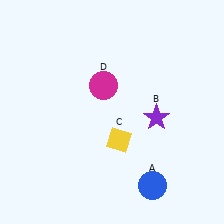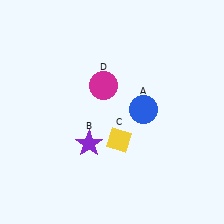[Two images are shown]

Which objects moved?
The objects that moved are: the blue circle (A), the purple star (B).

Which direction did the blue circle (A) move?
The blue circle (A) moved up.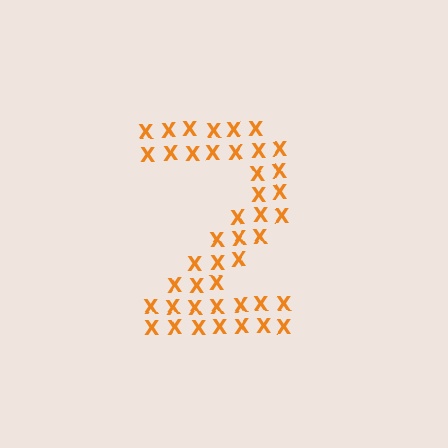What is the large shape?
The large shape is the digit 2.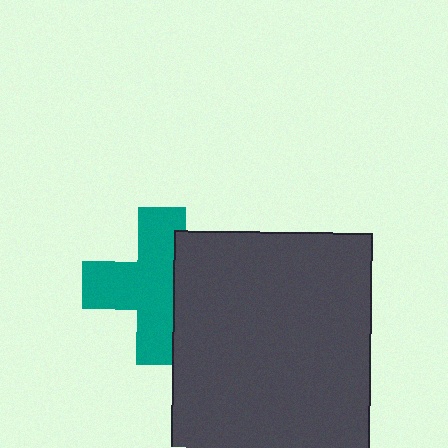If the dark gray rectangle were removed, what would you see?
You would see the complete teal cross.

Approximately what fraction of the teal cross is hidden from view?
Roughly 33% of the teal cross is hidden behind the dark gray rectangle.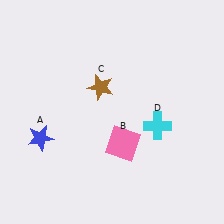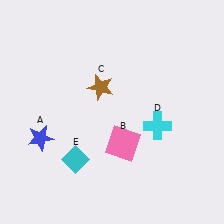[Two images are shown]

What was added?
A cyan diamond (E) was added in Image 2.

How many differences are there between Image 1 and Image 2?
There is 1 difference between the two images.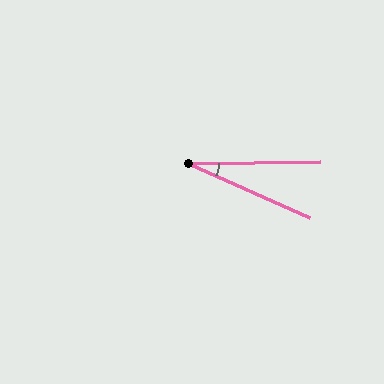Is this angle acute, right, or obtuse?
It is acute.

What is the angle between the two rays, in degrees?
Approximately 25 degrees.